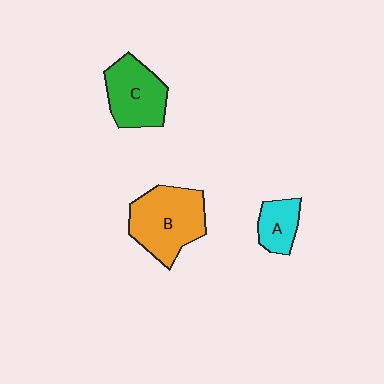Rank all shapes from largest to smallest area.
From largest to smallest: B (orange), C (green), A (cyan).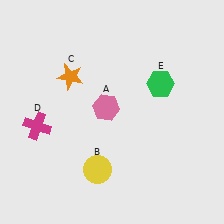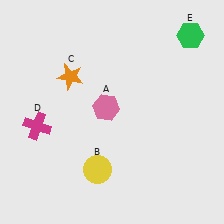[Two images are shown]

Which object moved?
The green hexagon (E) moved up.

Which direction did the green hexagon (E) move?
The green hexagon (E) moved up.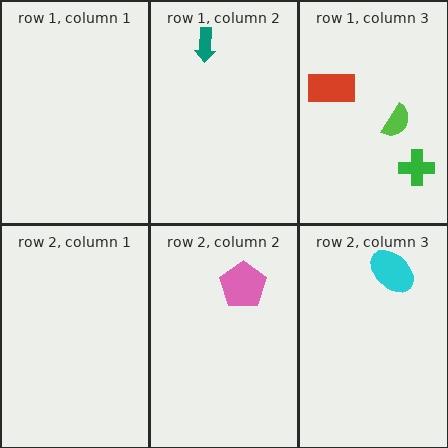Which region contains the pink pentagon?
The row 2, column 2 region.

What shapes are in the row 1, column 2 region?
The teal arrow.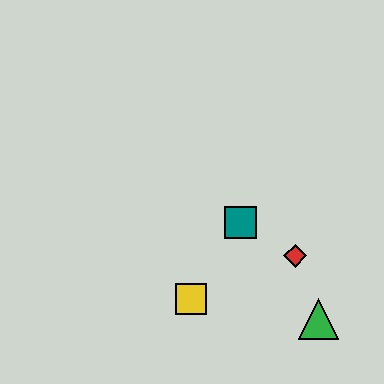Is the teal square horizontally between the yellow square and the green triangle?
Yes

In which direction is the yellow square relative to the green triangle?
The yellow square is to the left of the green triangle.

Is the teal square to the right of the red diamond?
No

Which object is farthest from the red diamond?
The yellow square is farthest from the red diamond.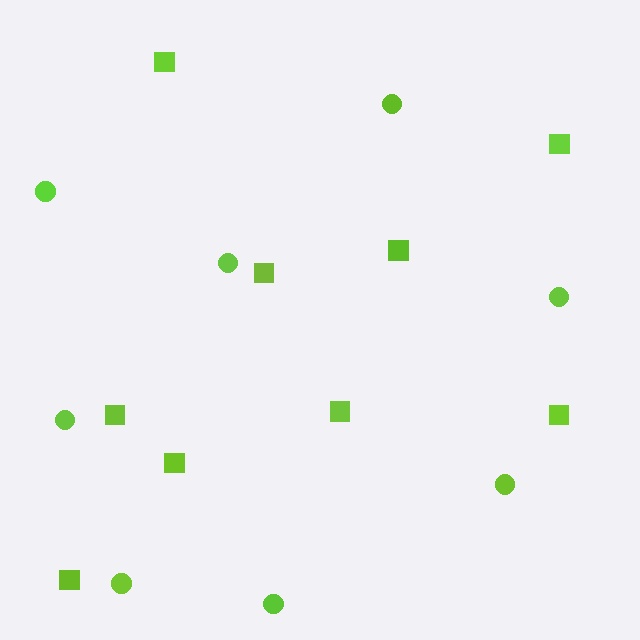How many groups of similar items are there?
There are 2 groups: one group of squares (9) and one group of circles (8).